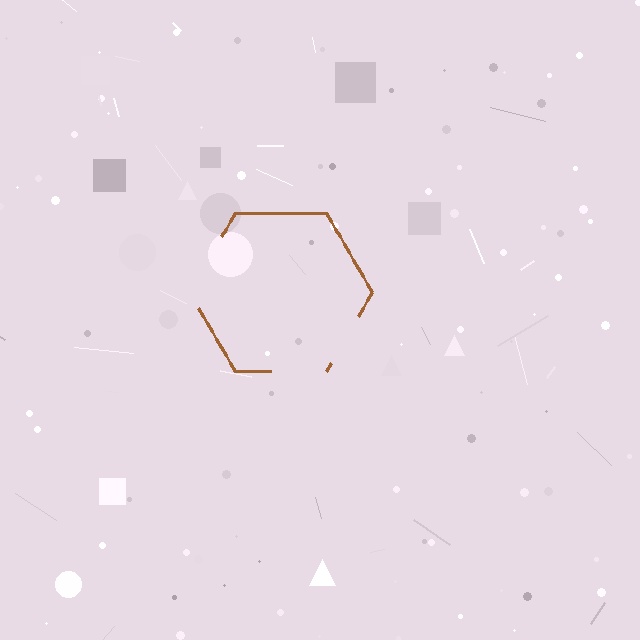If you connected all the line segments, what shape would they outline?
They would outline a hexagon.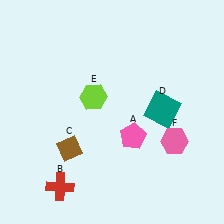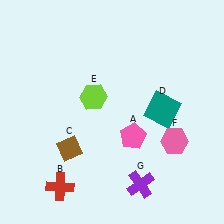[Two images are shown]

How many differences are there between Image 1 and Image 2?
There is 1 difference between the two images.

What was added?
A purple cross (G) was added in Image 2.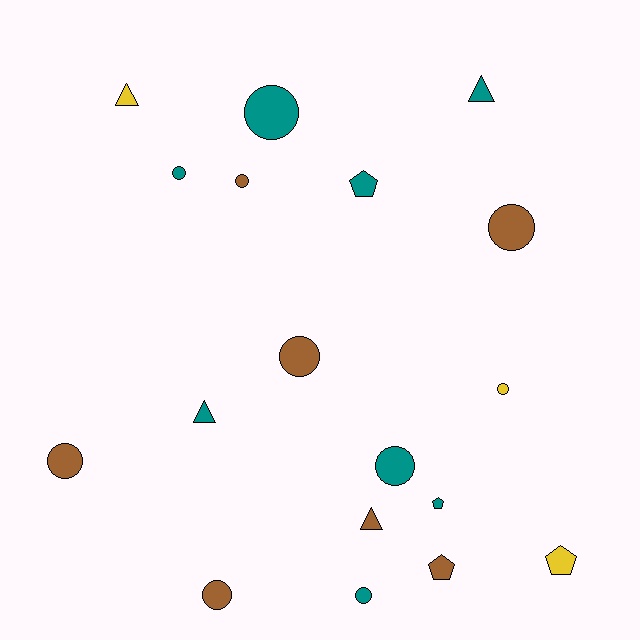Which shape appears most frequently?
Circle, with 10 objects.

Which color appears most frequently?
Teal, with 8 objects.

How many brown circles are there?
There are 5 brown circles.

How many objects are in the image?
There are 18 objects.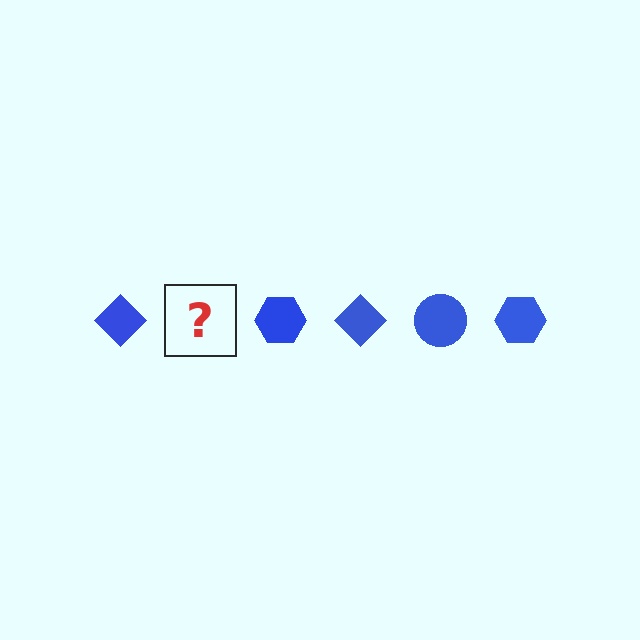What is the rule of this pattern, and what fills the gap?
The rule is that the pattern cycles through diamond, circle, hexagon shapes in blue. The gap should be filled with a blue circle.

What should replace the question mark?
The question mark should be replaced with a blue circle.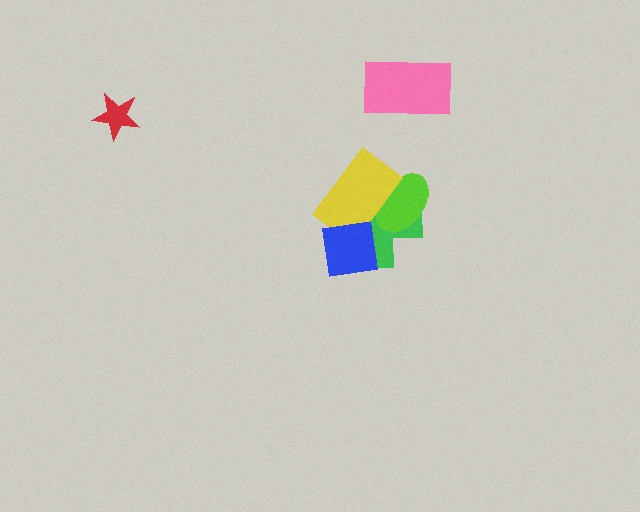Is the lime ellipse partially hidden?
Yes, it is partially covered by another shape.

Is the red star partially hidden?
No, no other shape covers it.